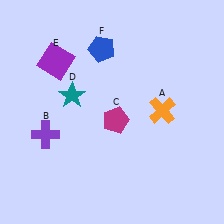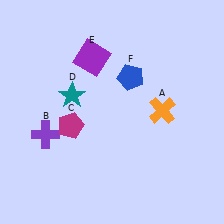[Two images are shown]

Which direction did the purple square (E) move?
The purple square (E) moved right.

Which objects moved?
The objects that moved are: the magenta pentagon (C), the purple square (E), the blue pentagon (F).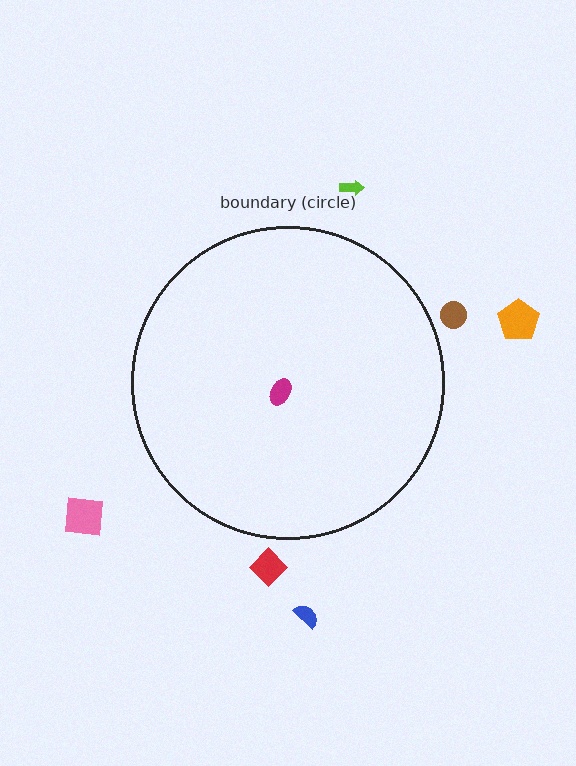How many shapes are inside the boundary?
1 inside, 6 outside.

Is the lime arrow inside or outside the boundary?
Outside.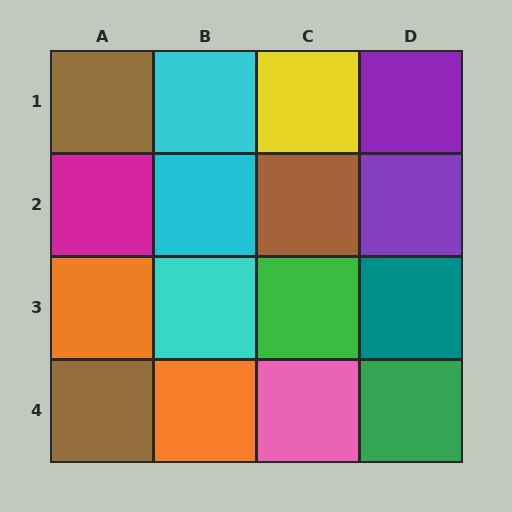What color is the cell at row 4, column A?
Brown.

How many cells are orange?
2 cells are orange.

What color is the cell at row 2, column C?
Brown.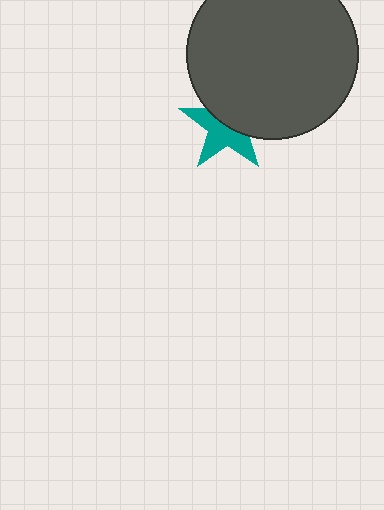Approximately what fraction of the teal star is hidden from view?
Roughly 47% of the teal star is hidden behind the dark gray circle.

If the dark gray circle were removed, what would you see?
You would see the complete teal star.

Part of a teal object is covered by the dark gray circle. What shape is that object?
It is a star.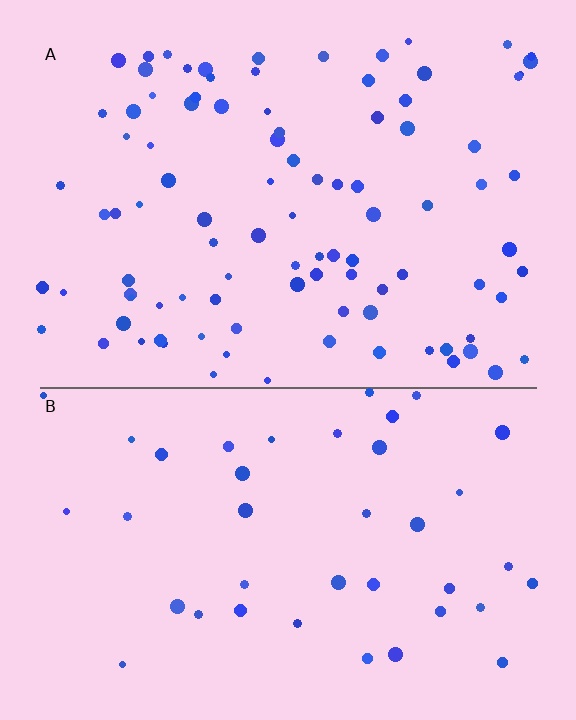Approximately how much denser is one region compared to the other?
Approximately 2.4× — region A over region B.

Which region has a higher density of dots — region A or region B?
A (the top).